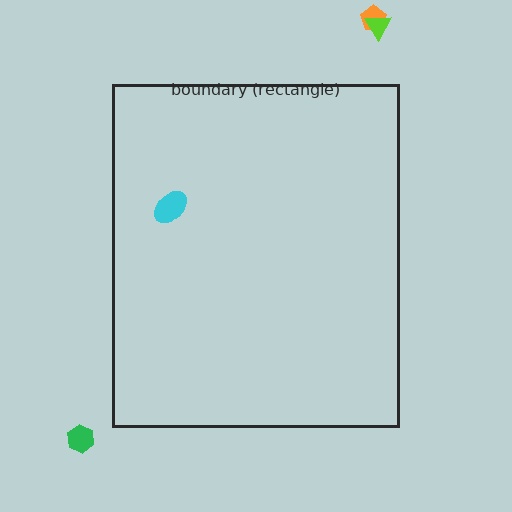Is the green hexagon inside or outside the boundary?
Outside.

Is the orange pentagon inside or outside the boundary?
Outside.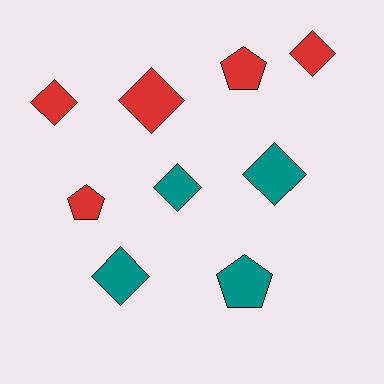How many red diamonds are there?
There are 3 red diamonds.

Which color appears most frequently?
Red, with 5 objects.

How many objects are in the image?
There are 9 objects.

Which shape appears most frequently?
Diamond, with 6 objects.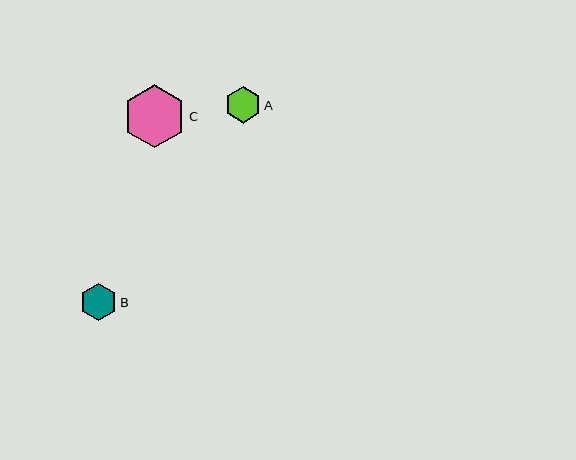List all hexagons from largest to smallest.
From largest to smallest: C, B, A.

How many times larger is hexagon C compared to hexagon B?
Hexagon C is approximately 1.7 times the size of hexagon B.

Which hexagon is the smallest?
Hexagon A is the smallest with a size of approximately 37 pixels.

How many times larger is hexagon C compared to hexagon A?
Hexagon C is approximately 1.7 times the size of hexagon A.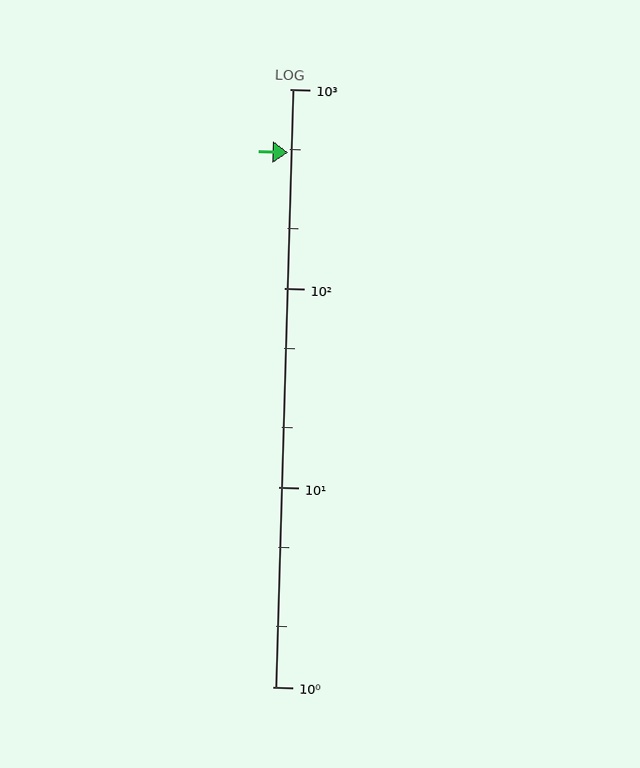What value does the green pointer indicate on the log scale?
The pointer indicates approximately 480.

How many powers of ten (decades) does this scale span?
The scale spans 3 decades, from 1 to 1000.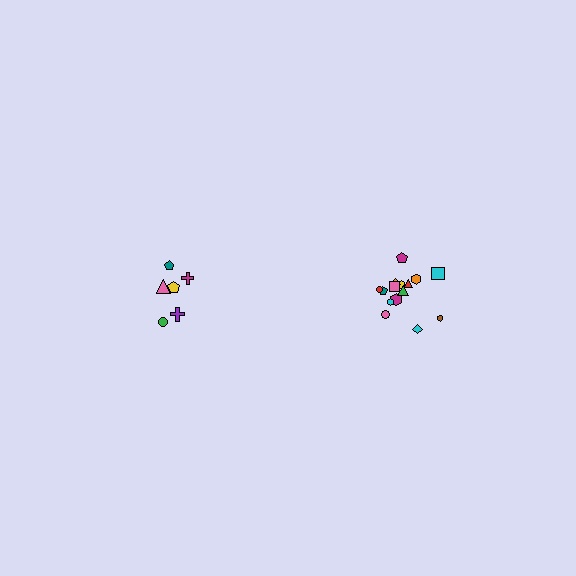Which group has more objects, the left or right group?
The right group.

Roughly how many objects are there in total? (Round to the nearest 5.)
Roughly 20 objects in total.